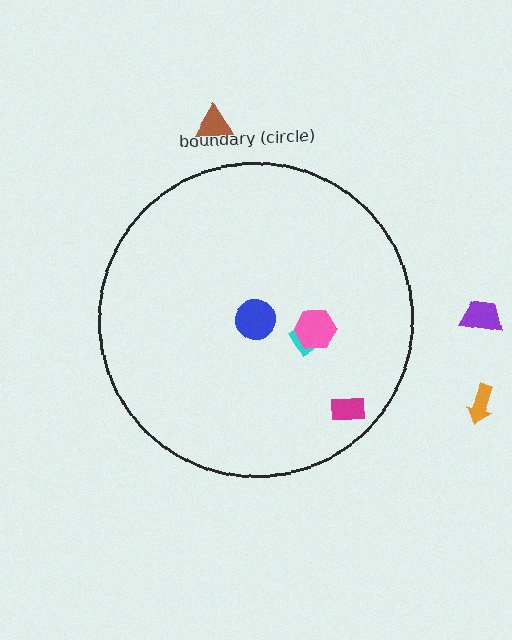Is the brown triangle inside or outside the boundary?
Outside.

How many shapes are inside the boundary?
4 inside, 3 outside.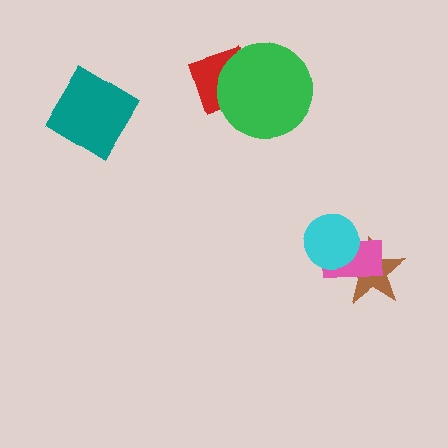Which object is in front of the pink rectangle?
The cyan circle is in front of the pink rectangle.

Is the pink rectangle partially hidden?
Yes, it is partially covered by another shape.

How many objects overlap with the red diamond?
1 object overlaps with the red diamond.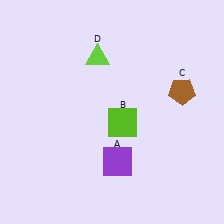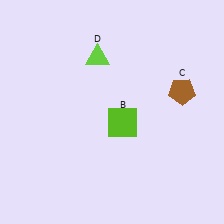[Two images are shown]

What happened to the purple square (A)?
The purple square (A) was removed in Image 2. It was in the bottom-right area of Image 1.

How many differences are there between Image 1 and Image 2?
There is 1 difference between the two images.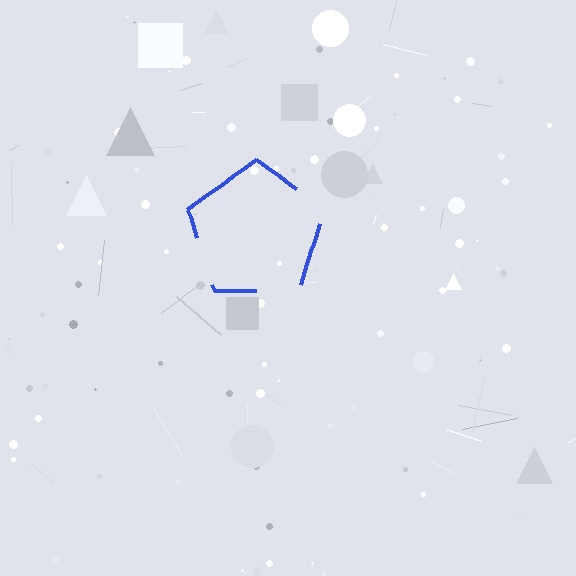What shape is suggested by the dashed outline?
The dashed outline suggests a pentagon.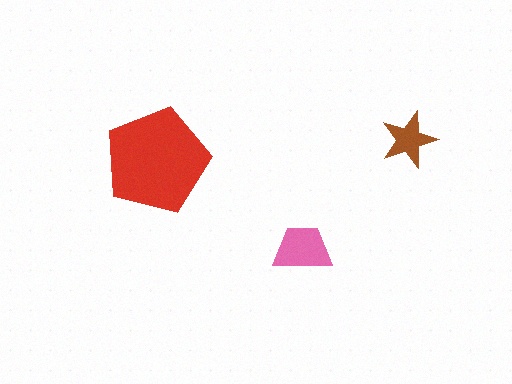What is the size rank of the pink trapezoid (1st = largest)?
2nd.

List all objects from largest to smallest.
The red pentagon, the pink trapezoid, the brown star.